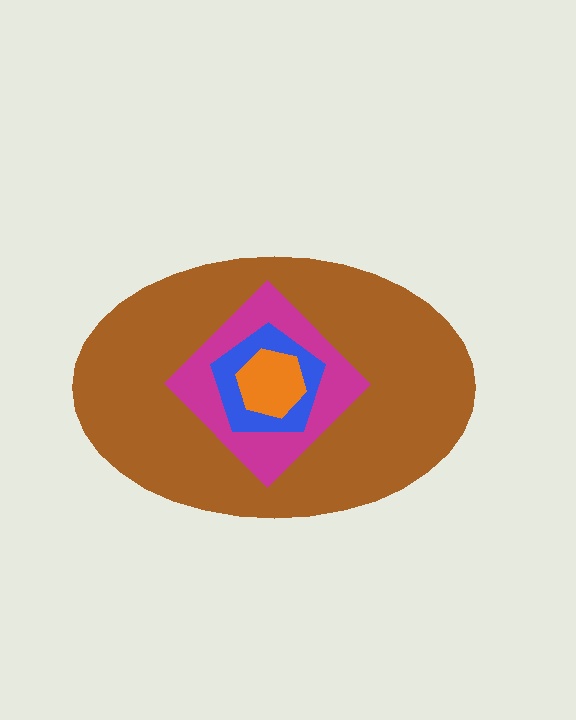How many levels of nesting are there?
4.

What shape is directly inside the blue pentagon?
The orange hexagon.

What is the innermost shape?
The orange hexagon.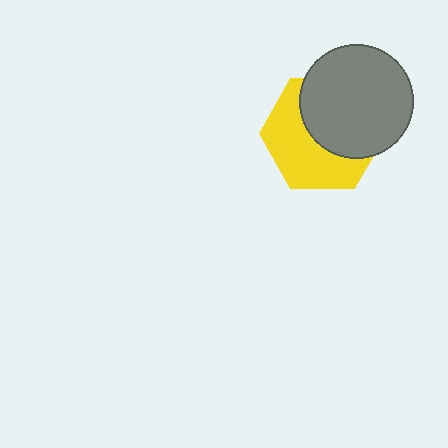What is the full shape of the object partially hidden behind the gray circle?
The partially hidden object is a yellow hexagon.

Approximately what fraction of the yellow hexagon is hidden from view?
Roughly 49% of the yellow hexagon is hidden behind the gray circle.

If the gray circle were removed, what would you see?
You would see the complete yellow hexagon.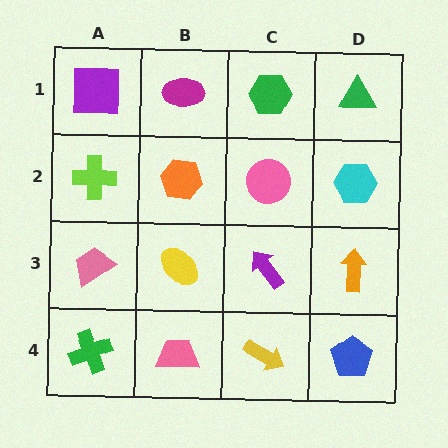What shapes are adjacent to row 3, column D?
A cyan hexagon (row 2, column D), a blue pentagon (row 4, column D), a purple arrow (row 3, column C).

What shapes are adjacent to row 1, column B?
An orange hexagon (row 2, column B), a purple square (row 1, column A), a green hexagon (row 1, column C).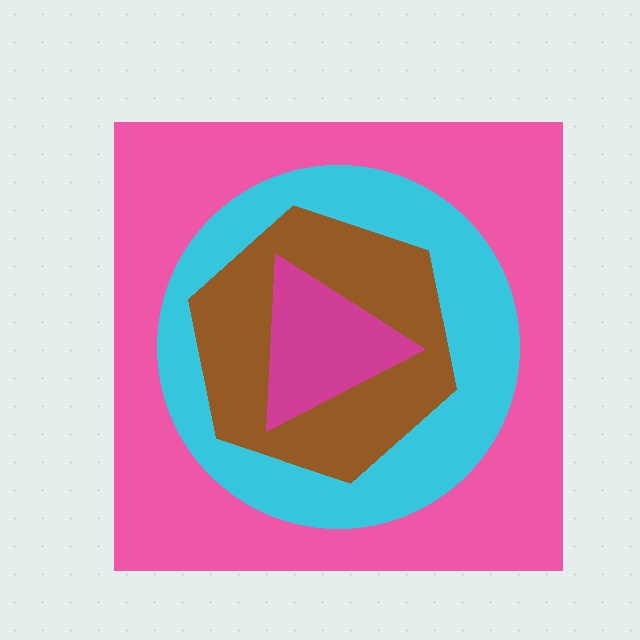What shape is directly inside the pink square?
The cyan circle.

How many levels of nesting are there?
4.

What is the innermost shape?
The magenta triangle.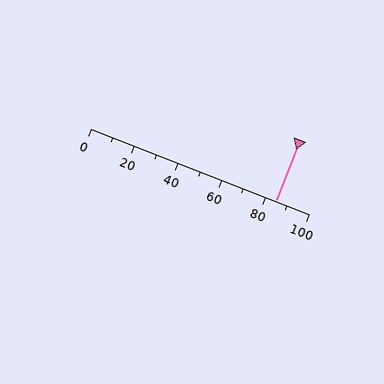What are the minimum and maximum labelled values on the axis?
The axis runs from 0 to 100.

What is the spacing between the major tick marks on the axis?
The major ticks are spaced 20 apart.